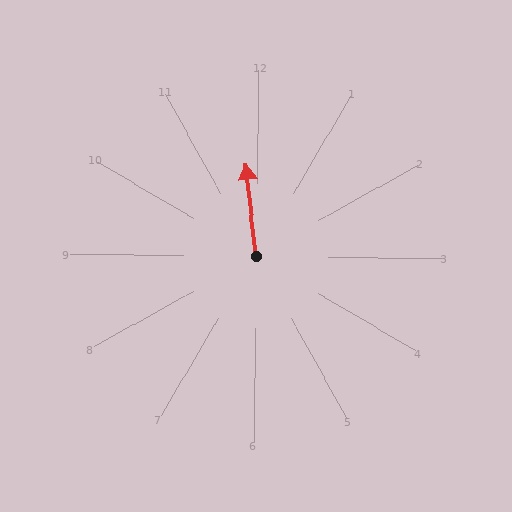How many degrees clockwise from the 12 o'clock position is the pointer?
Approximately 353 degrees.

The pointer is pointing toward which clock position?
Roughly 12 o'clock.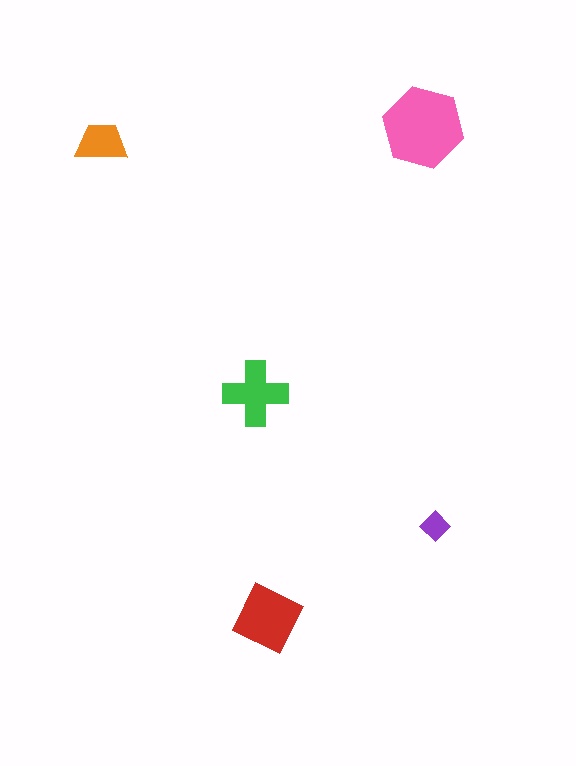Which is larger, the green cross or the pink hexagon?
The pink hexagon.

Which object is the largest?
The pink hexagon.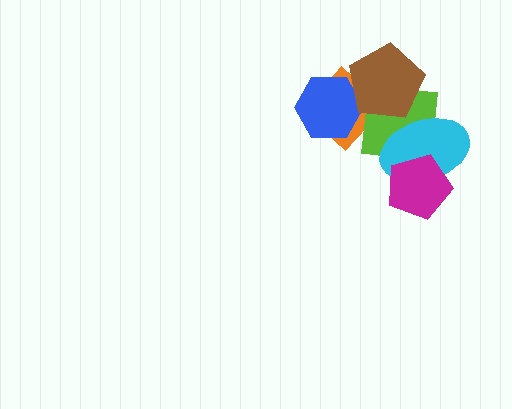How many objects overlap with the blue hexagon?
2 objects overlap with the blue hexagon.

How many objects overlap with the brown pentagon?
3 objects overlap with the brown pentagon.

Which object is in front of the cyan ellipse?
The magenta pentagon is in front of the cyan ellipse.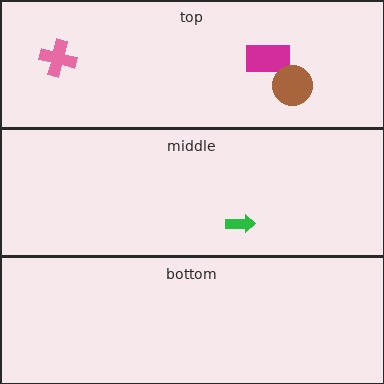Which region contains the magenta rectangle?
The top region.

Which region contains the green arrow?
The middle region.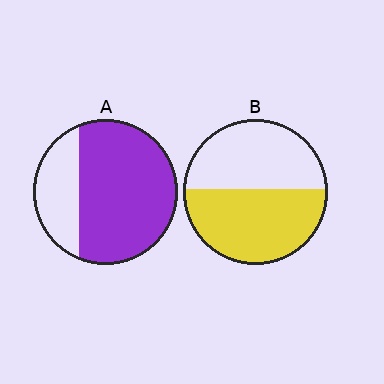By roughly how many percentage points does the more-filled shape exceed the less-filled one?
By roughly 20 percentage points (A over B).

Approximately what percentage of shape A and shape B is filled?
A is approximately 75% and B is approximately 55%.